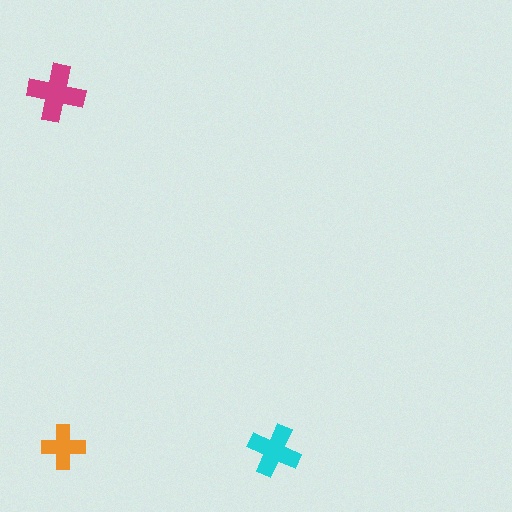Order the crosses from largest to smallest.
the magenta one, the cyan one, the orange one.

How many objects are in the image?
There are 3 objects in the image.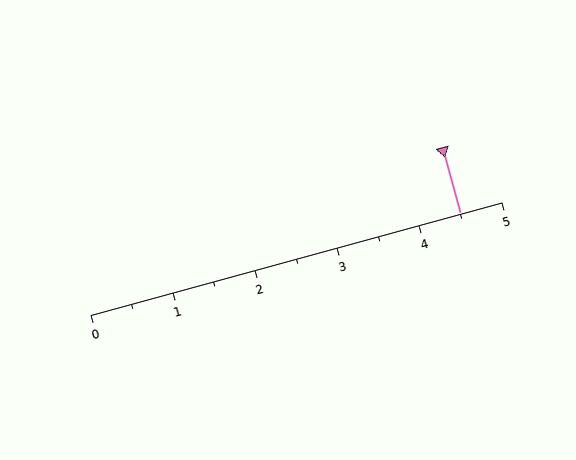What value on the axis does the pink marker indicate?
The marker indicates approximately 4.5.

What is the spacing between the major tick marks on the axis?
The major ticks are spaced 1 apart.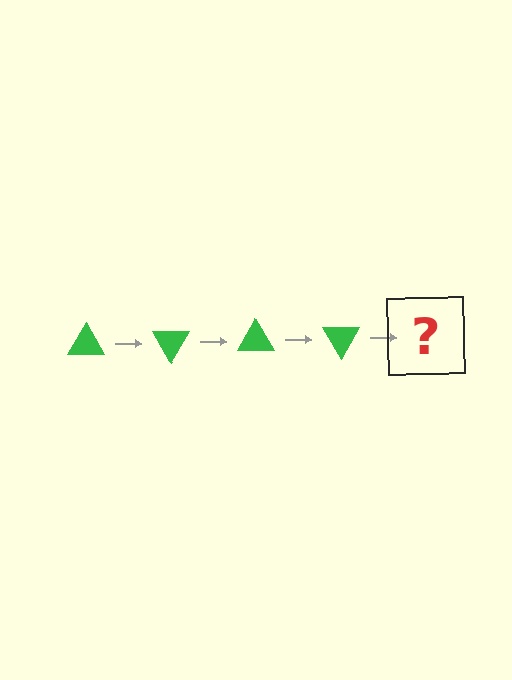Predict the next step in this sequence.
The next step is a green triangle rotated 240 degrees.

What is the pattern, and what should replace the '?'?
The pattern is that the triangle rotates 60 degrees each step. The '?' should be a green triangle rotated 240 degrees.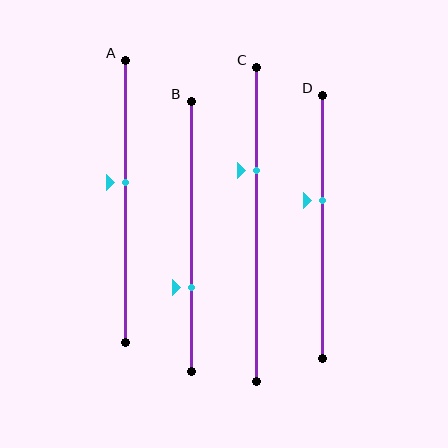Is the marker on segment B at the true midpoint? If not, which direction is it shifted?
No, the marker on segment B is shifted downward by about 19% of the segment length.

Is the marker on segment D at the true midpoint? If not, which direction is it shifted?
No, the marker on segment D is shifted upward by about 10% of the segment length.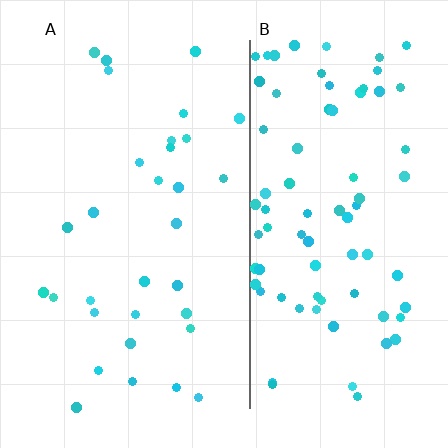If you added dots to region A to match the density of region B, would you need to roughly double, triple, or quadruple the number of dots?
Approximately triple.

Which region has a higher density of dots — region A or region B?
B (the right).